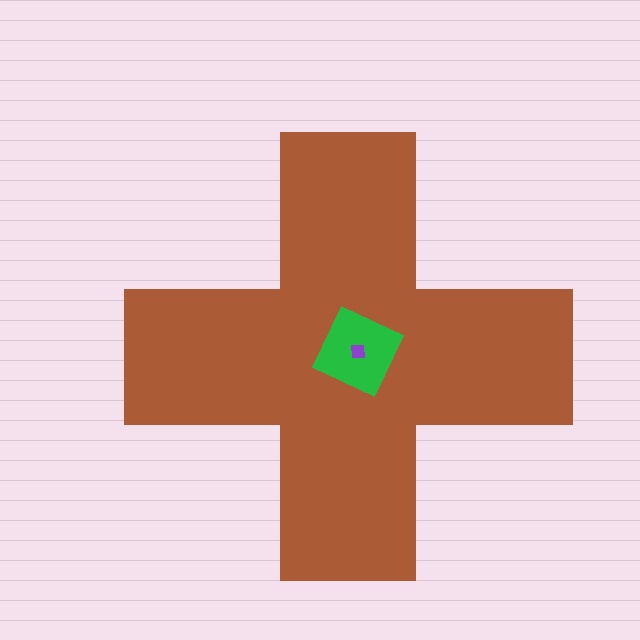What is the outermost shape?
The brown cross.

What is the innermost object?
The purple square.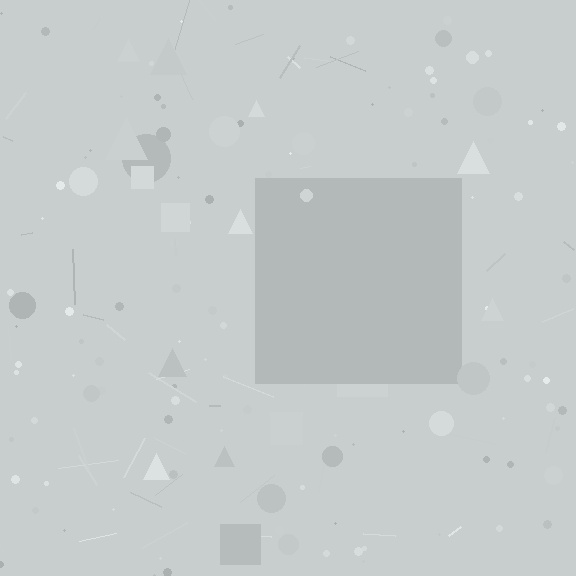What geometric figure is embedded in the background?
A square is embedded in the background.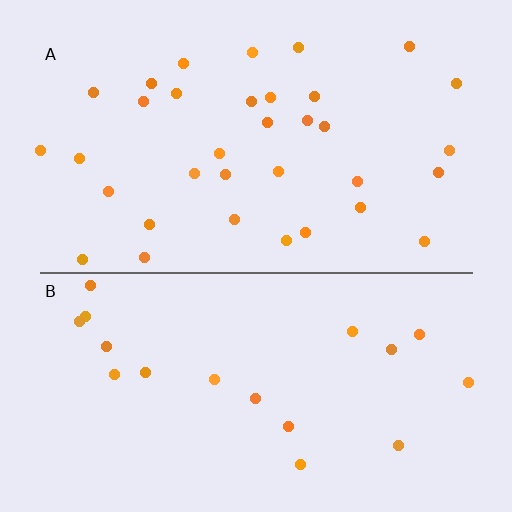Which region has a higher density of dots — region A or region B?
A (the top).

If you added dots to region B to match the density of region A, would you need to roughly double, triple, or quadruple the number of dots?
Approximately double.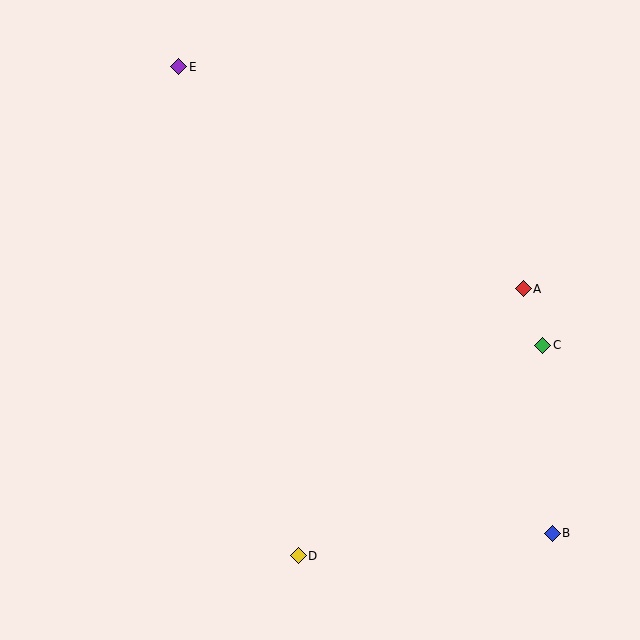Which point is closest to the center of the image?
Point A at (523, 289) is closest to the center.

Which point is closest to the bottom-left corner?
Point D is closest to the bottom-left corner.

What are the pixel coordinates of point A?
Point A is at (523, 289).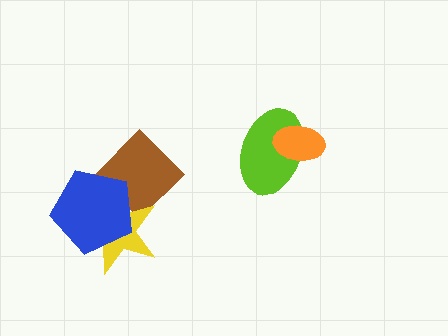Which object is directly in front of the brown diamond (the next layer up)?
The yellow star is directly in front of the brown diamond.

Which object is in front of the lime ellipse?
The orange ellipse is in front of the lime ellipse.